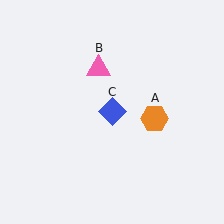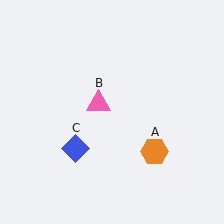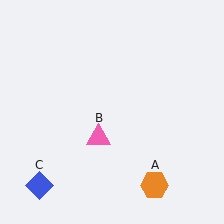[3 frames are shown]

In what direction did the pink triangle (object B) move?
The pink triangle (object B) moved down.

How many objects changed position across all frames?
3 objects changed position: orange hexagon (object A), pink triangle (object B), blue diamond (object C).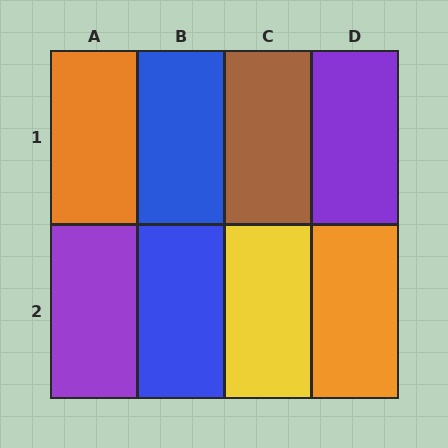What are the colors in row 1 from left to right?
Orange, blue, brown, purple.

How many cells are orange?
2 cells are orange.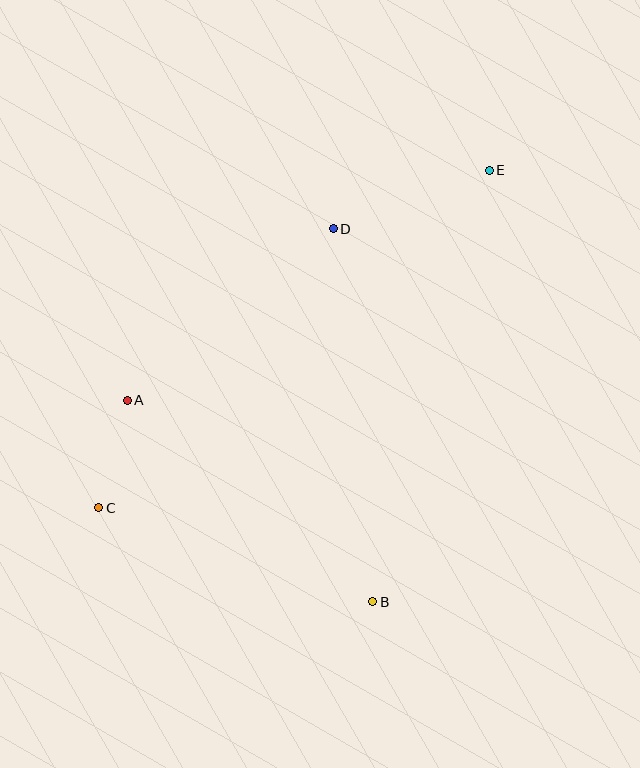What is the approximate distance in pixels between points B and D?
The distance between B and D is approximately 375 pixels.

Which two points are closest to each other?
Points A and C are closest to each other.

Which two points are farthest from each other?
Points C and E are farthest from each other.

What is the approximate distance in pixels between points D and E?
The distance between D and E is approximately 167 pixels.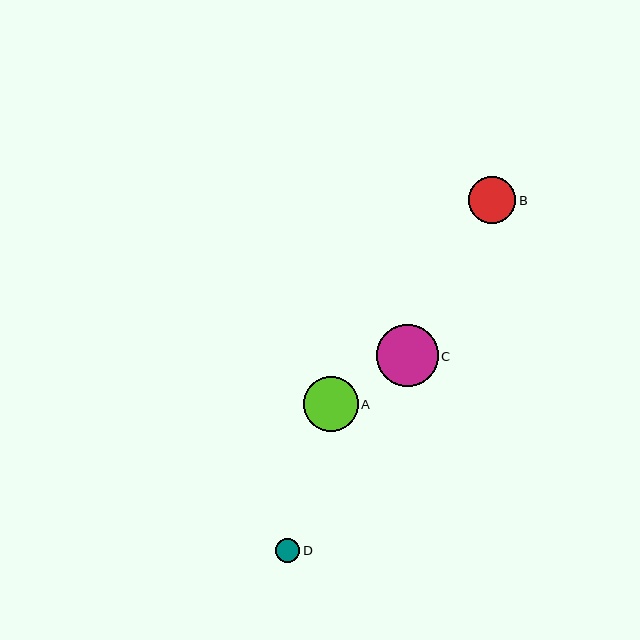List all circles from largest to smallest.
From largest to smallest: C, A, B, D.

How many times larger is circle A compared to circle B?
Circle A is approximately 1.2 times the size of circle B.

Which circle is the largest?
Circle C is the largest with a size of approximately 62 pixels.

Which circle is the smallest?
Circle D is the smallest with a size of approximately 24 pixels.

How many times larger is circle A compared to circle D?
Circle A is approximately 2.3 times the size of circle D.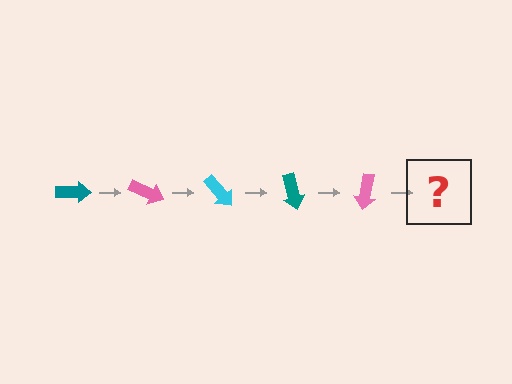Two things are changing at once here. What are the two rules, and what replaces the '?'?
The two rules are that it rotates 25 degrees each step and the color cycles through teal, pink, and cyan. The '?' should be a cyan arrow, rotated 125 degrees from the start.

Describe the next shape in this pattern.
It should be a cyan arrow, rotated 125 degrees from the start.